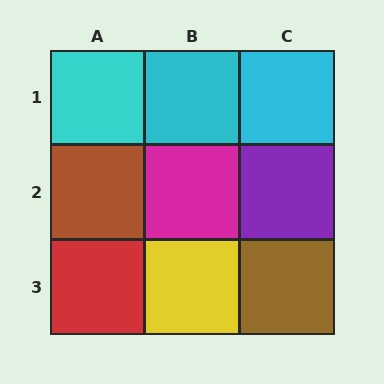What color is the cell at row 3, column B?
Yellow.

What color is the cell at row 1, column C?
Cyan.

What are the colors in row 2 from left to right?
Brown, magenta, purple.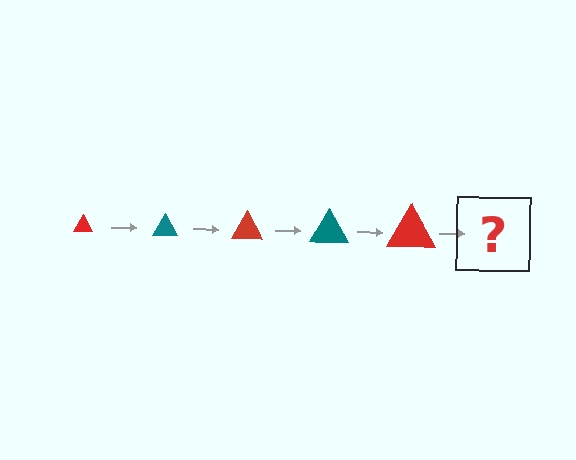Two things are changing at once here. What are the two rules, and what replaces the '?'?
The two rules are that the triangle grows larger each step and the color cycles through red and teal. The '?' should be a teal triangle, larger than the previous one.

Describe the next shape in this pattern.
It should be a teal triangle, larger than the previous one.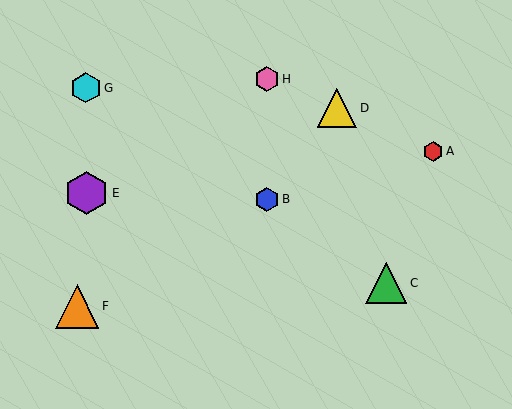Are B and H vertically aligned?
Yes, both are at x≈267.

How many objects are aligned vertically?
2 objects (B, H) are aligned vertically.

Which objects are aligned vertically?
Objects B, H are aligned vertically.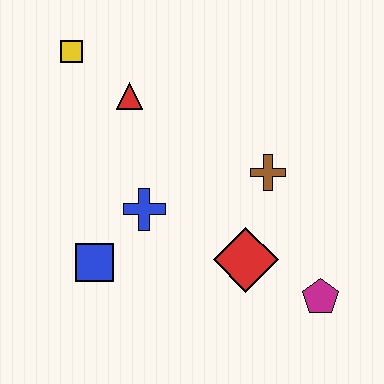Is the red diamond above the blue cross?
No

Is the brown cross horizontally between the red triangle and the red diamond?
No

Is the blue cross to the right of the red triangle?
Yes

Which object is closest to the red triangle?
The yellow square is closest to the red triangle.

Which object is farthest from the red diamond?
The yellow square is farthest from the red diamond.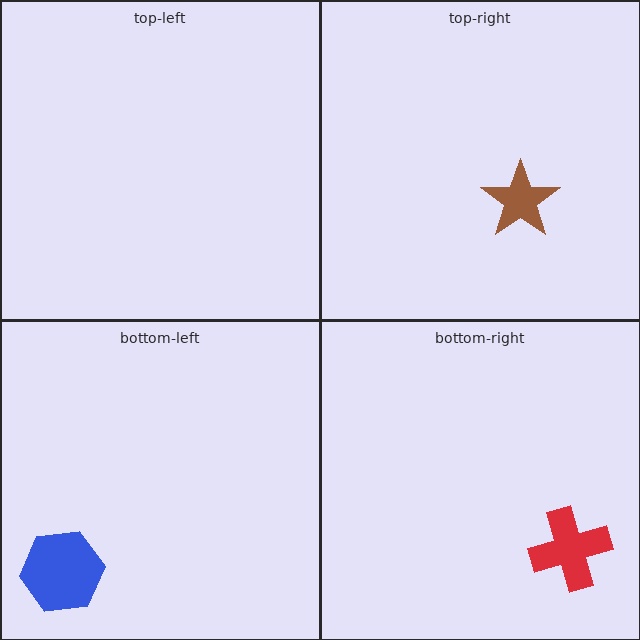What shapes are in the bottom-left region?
The blue hexagon.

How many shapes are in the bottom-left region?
1.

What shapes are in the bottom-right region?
The red cross.